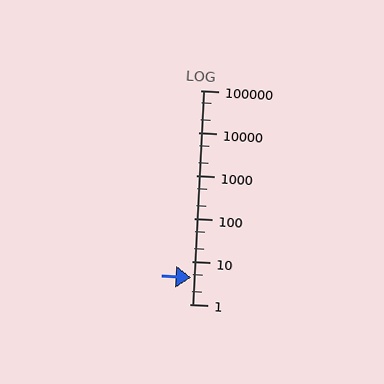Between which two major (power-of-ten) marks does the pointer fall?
The pointer is between 1 and 10.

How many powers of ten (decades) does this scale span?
The scale spans 5 decades, from 1 to 100000.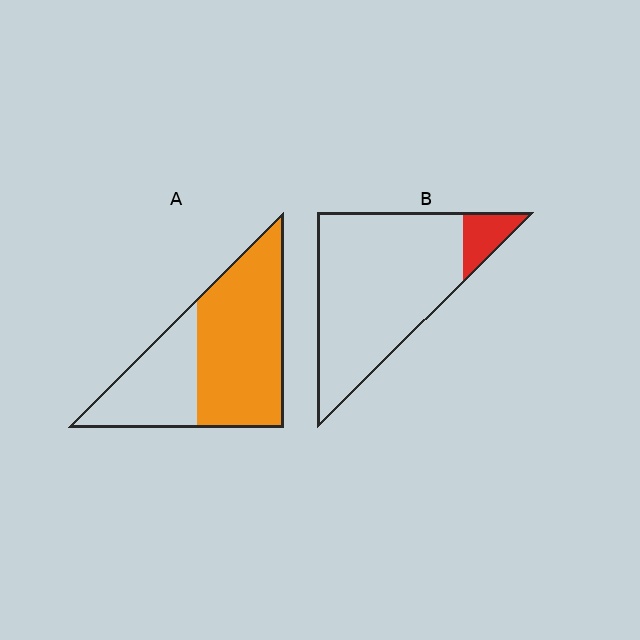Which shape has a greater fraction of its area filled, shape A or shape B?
Shape A.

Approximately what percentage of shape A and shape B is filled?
A is approximately 65% and B is approximately 10%.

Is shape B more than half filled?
No.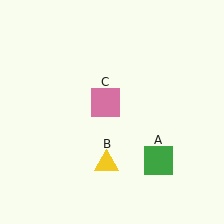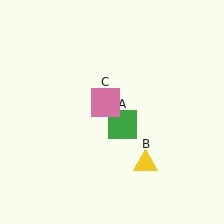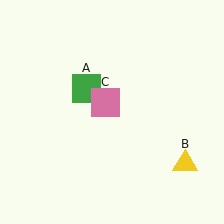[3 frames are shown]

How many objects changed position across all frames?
2 objects changed position: green square (object A), yellow triangle (object B).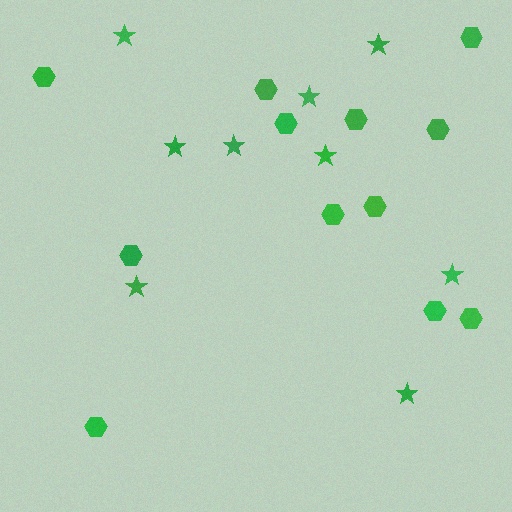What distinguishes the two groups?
There are 2 groups: one group of stars (9) and one group of hexagons (12).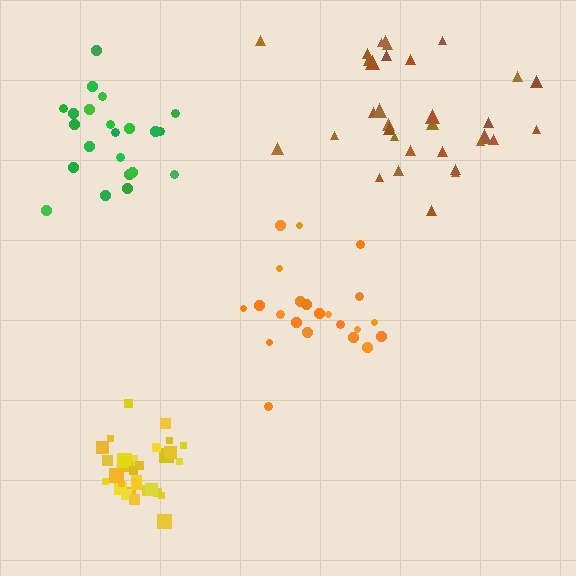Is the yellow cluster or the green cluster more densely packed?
Yellow.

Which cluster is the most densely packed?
Yellow.